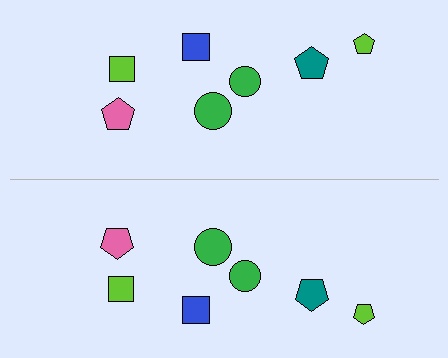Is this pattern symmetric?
Yes, this pattern has bilateral (reflection) symmetry.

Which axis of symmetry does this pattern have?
The pattern has a horizontal axis of symmetry running through the center of the image.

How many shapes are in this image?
There are 14 shapes in this image.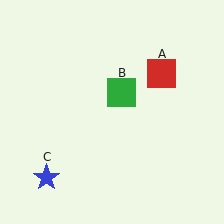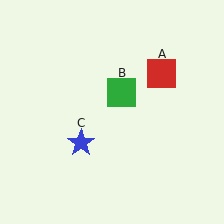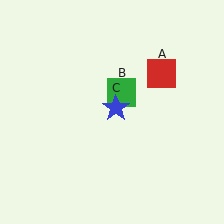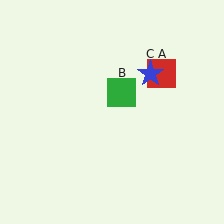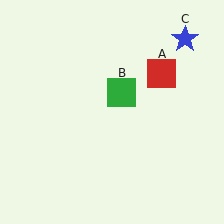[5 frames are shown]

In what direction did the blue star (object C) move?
The blue star (object C) moved up and to the right.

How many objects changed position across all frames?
1 object changed position: blue star (object C).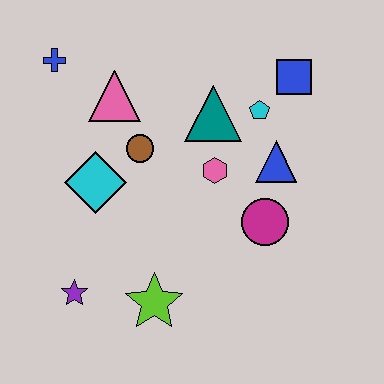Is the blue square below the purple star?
No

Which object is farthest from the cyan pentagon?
The purple star is farthest from the cyan pentagon.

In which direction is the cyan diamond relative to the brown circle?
The cyan diamond is to the left of the brown circle.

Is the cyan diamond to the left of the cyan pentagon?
Yes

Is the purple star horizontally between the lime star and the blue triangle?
No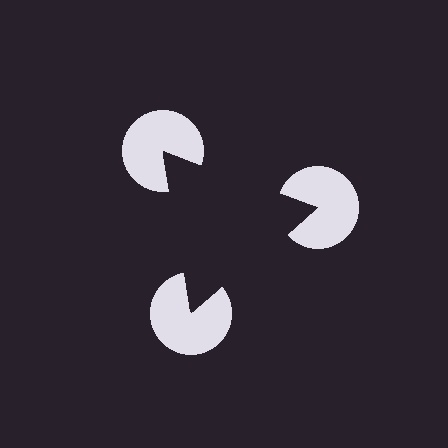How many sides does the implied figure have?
3 sides.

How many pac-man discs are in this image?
There are 3 — one at each vertex of the illusory triangle.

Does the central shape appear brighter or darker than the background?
It typically appears slightly darker than the background, even though no actual brightness change is drawn.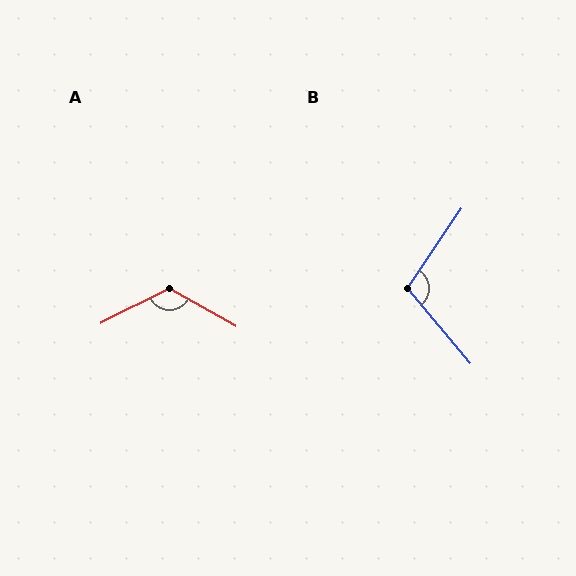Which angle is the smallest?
B, at approximately 106 degrees.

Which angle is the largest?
A, at approximately 124 degrees.